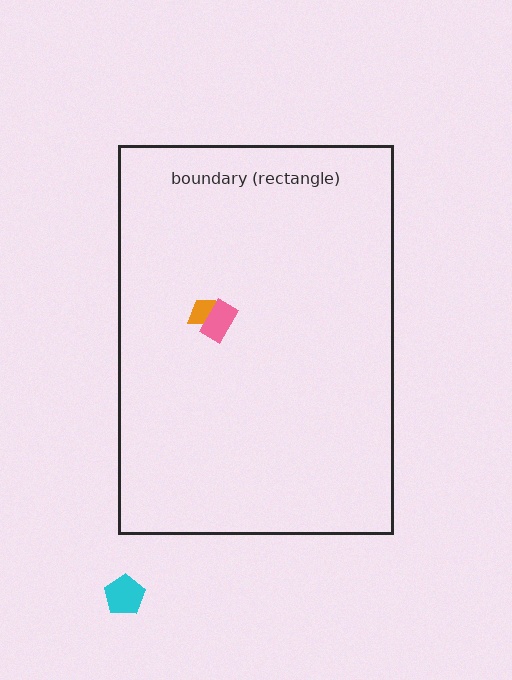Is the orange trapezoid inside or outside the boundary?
Inside.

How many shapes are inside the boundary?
2 inside, 1 outside.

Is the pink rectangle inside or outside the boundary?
Inside.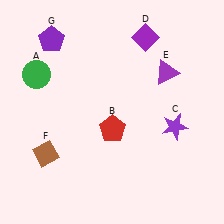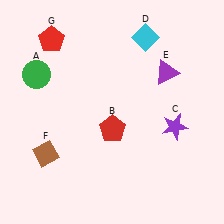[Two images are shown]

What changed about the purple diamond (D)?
In Image 1, D is purple. In Image 2, it changed to cyan.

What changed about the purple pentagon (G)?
In Image 1, G is purple. In Image 2, it changed to red.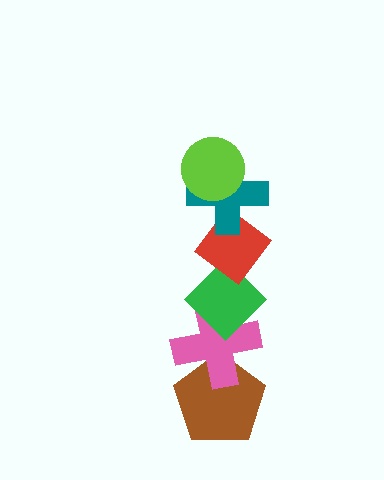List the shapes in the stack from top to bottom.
From top to bottom: the lime circle, the teal cross, the red diamond, the green diamond, the pink cross, the brown pentagon.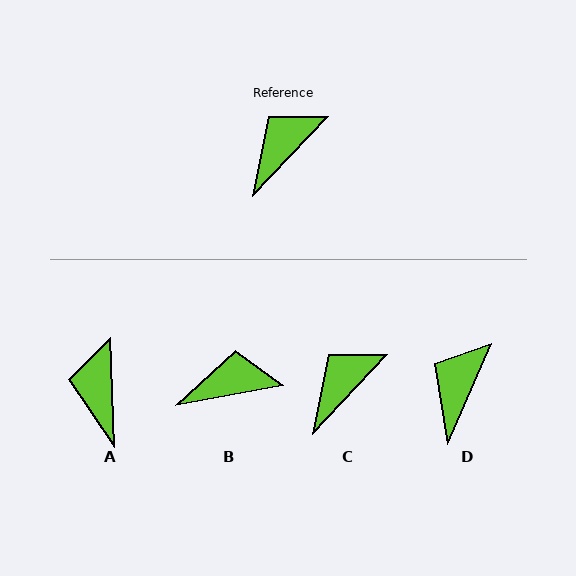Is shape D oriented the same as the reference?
No, it is off by about 20 degrees.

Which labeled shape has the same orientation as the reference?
C.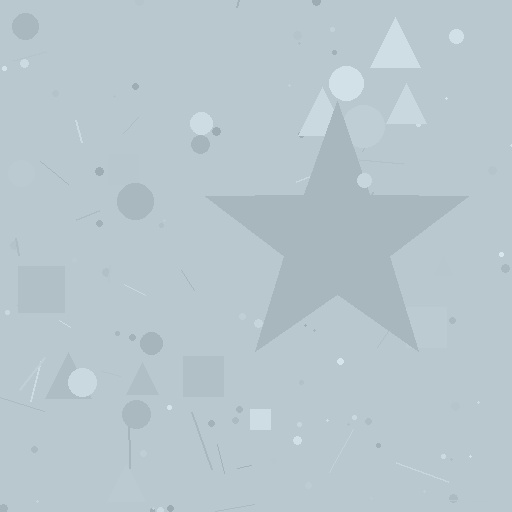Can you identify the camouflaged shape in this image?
The camouflaged shape is a star.